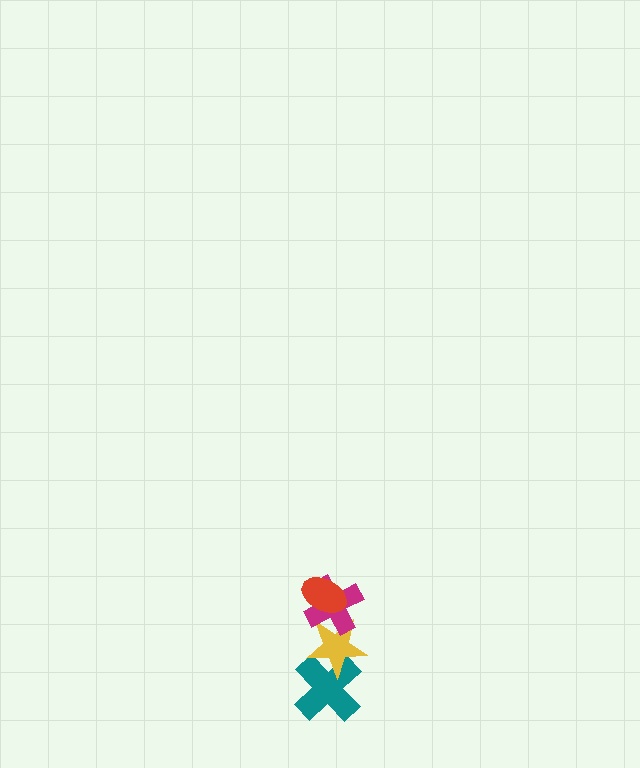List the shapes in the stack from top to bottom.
From top to bottom: the red ellipse, the magenta cross, the yellow star, the teal cross.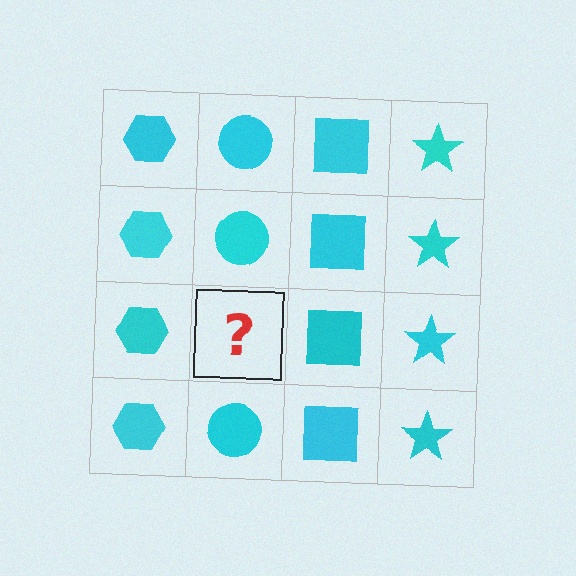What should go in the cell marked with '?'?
The missing cell should contain a cyan circle.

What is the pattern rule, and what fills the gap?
The rule is that each column has a consistent shape. The gap should be filled with a cyan circle.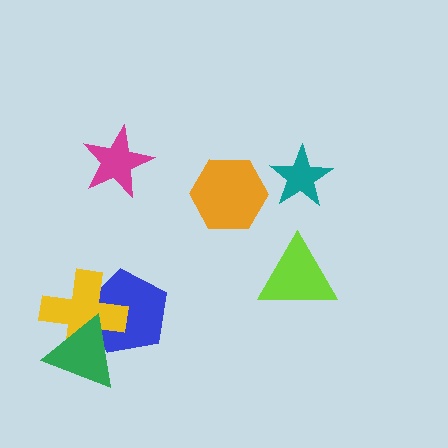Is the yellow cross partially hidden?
Yes, it is partially covered by another shape.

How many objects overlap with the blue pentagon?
2 objects overlap with the blue pentagon.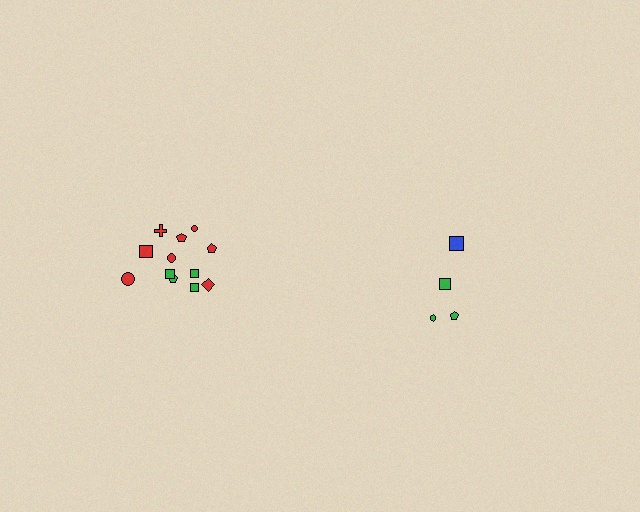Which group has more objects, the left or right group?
The left group.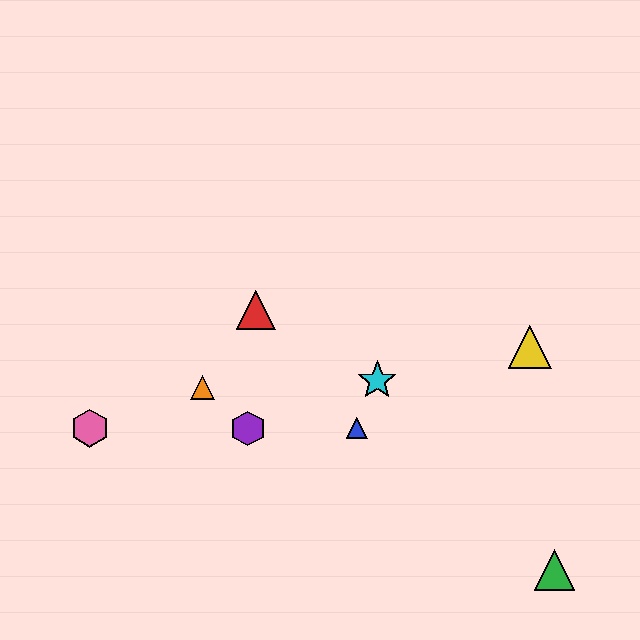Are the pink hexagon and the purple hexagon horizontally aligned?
Yes, both are at y≈428.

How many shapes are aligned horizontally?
3 shapes (the blue triangle, the purple hexagon, the pink hexagon) are aligned horizontally.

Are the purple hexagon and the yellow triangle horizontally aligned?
No, the purple hexagon is at y≈428 and the yellow triangle is at y≈347.